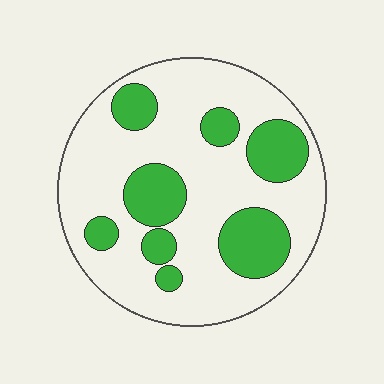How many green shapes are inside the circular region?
8.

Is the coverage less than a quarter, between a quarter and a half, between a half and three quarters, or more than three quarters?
Between a quarter and a half.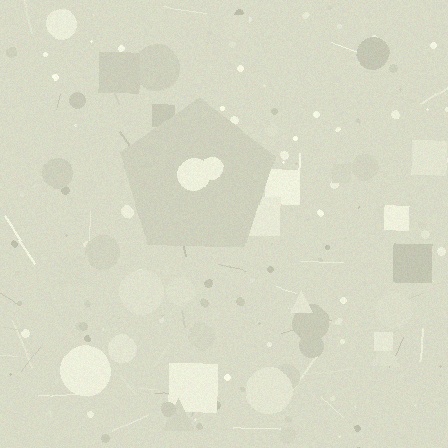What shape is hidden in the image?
A pentagon is hidden in the image.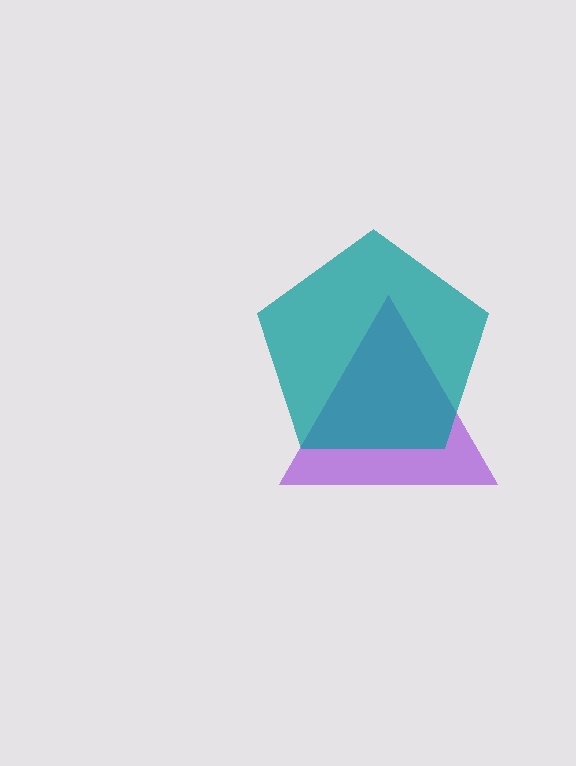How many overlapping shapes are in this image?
There are 2 overlapping shapes in the image.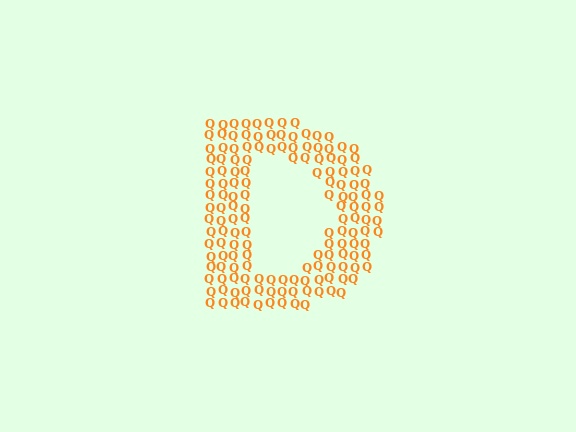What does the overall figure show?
The overall figure shows the letter D.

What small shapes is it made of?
It is made of small letter Q's.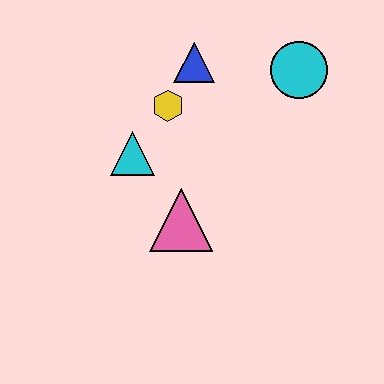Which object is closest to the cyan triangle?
The yellow hexagon is closest to the cyan triangle.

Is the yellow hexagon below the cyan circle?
Yes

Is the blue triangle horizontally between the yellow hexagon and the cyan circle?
Yes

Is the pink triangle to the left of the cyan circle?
Yes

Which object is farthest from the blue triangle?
The pink triangle is farthest from the blue triangle.